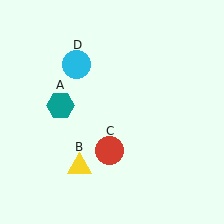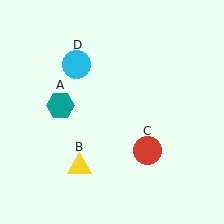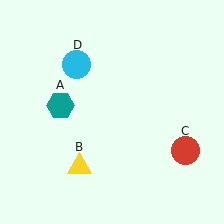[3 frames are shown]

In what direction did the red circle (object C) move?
The red circle (object C) moved right.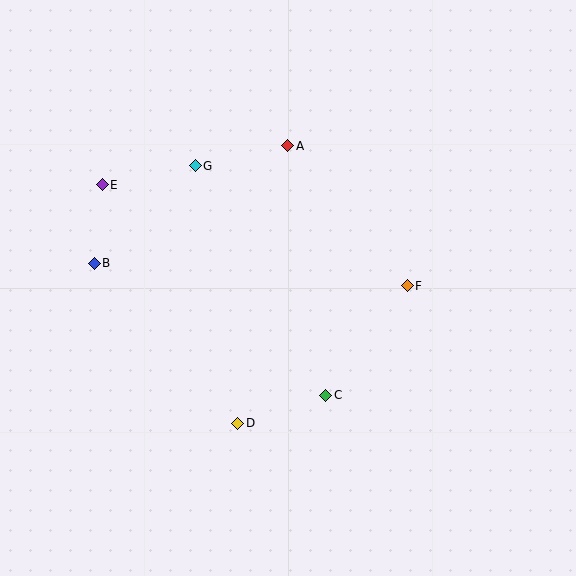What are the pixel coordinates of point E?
Point E is at (102, 185).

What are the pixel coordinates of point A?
Point A is at (288, 146).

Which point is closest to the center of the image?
Point C at (326, 395) is closest to the center.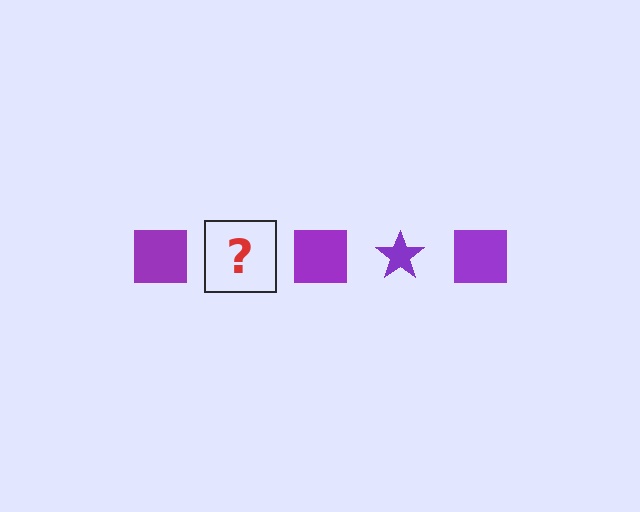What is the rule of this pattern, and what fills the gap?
The rule is that the pattern cycles through square, star shapes in purple. The gap should be filled with a purple star.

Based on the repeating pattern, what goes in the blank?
The blank should be a purple star.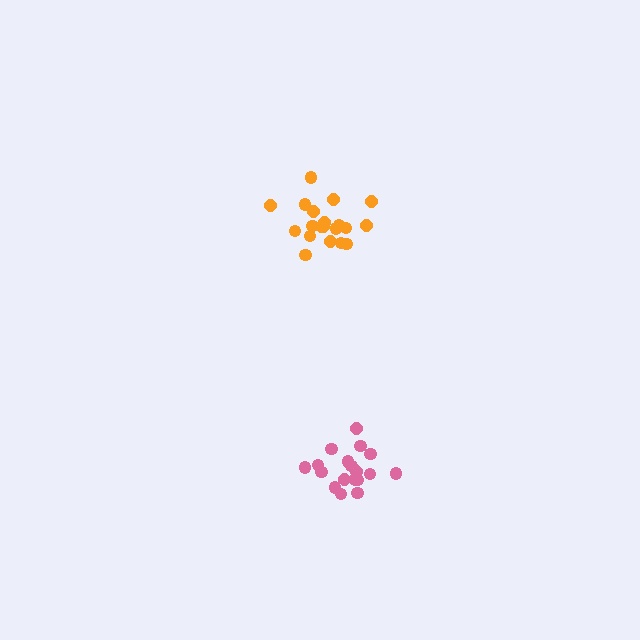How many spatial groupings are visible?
There are 2 spatial groupings.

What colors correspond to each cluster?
The clusters are colored: orange, pink.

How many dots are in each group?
Group 1: 20 dots, Group 2: 18 dots (38 total).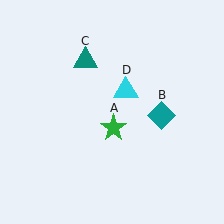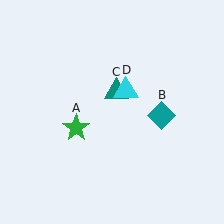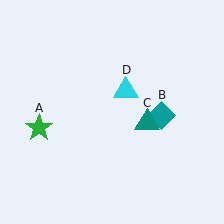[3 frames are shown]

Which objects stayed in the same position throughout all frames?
Teal diamond (object B) and cyan triangle (object D) remained stationary.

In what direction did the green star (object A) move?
The green star (object A) moved left.